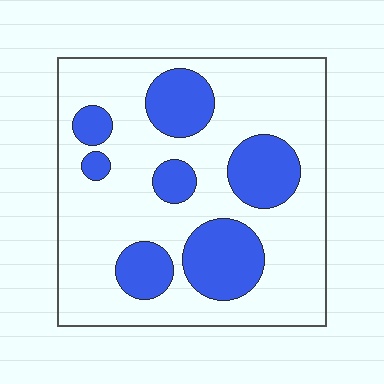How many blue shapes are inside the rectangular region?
7.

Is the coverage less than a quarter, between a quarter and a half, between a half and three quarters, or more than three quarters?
Between a quarter and a half.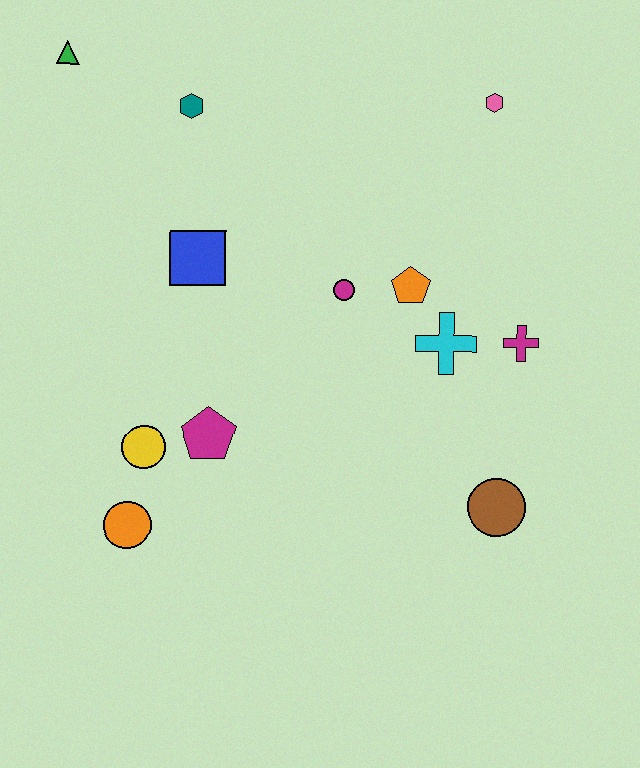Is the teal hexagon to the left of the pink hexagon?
Yes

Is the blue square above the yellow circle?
Yes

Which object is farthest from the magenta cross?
The green triangle is farthest from the magenta cross.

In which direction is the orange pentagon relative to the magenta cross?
The orange pentagon is to the left of the magenta cross.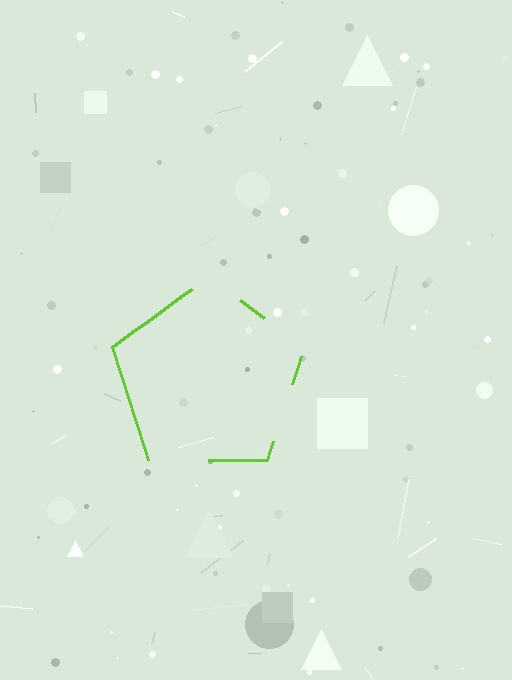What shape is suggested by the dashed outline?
The dashed outline suggests a pentagon.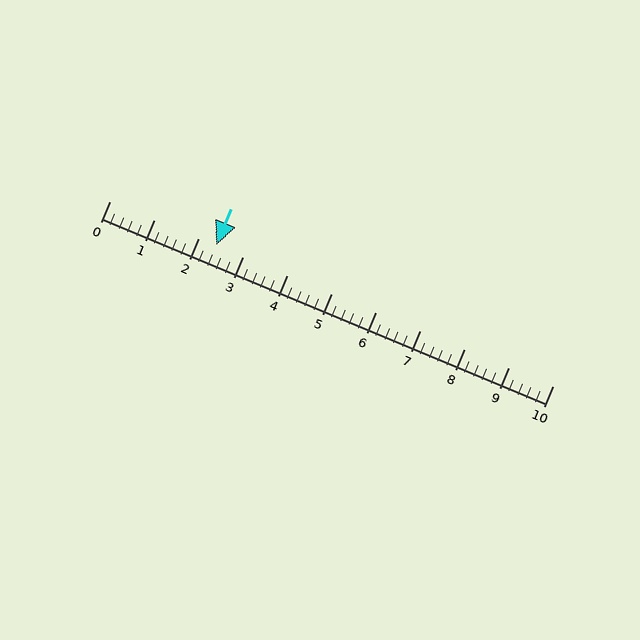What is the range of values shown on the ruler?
The ruler shows values from 0 to 10.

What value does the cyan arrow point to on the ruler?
The cyan arrow points to approximately 2.4.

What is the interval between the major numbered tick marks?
The major tick marks are spaced 1 units apart.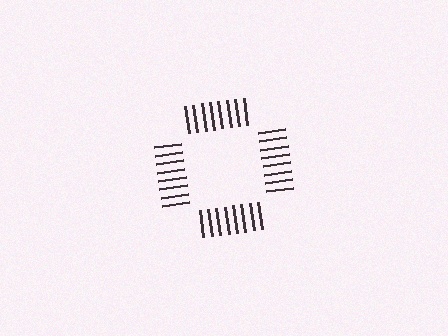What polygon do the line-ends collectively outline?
An illusory square — the line segments terminate on its edges but no continuous stroke is drawn.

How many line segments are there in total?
32 — 8 along each of the 4 edges.